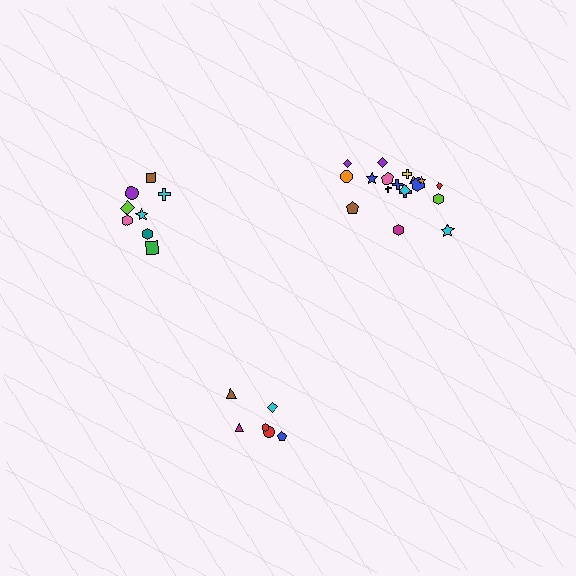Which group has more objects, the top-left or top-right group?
The top-right group.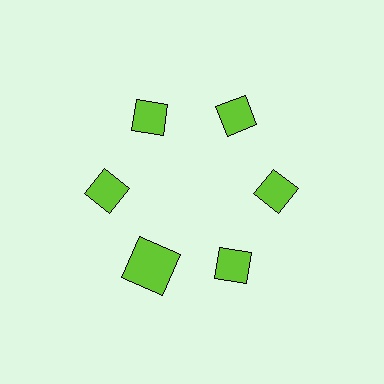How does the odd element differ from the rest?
It has a different shape: square instead of diamond.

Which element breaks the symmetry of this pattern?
The lime square at roughly the 7 o'clock position breaks the symmetry. All other shapes are lime diamonds.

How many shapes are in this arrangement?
There are 6 shapes arranged in a ring pattern.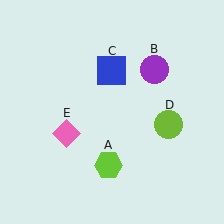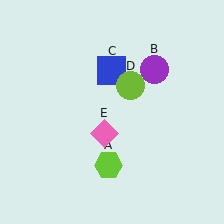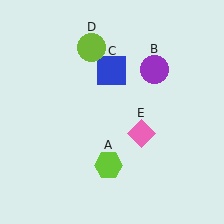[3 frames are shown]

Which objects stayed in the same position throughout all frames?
Lime hexagon (object A) and purple circle (object B) and blue square (object C) remained stationary.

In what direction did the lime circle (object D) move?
The lime circle (object D) moved up and to the left.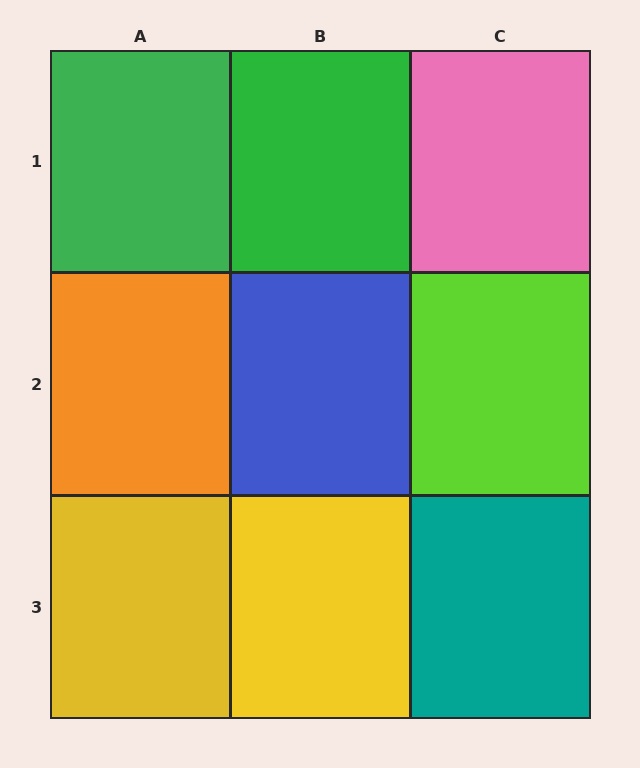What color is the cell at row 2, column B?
Blue.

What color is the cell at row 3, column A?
Yellow.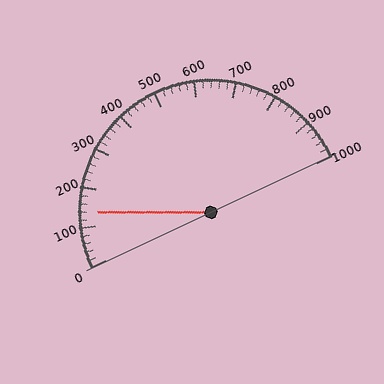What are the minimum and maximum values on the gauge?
The gauge ranges from 0 to 1000.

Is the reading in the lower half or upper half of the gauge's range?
The reading is in the lower half of the range (0 to 1000).